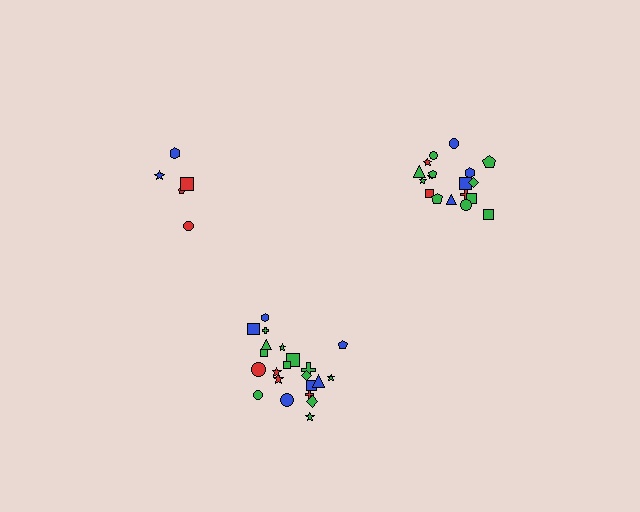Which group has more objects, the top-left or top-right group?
The top-right group.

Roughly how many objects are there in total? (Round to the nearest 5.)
Roughly 45 objects in total.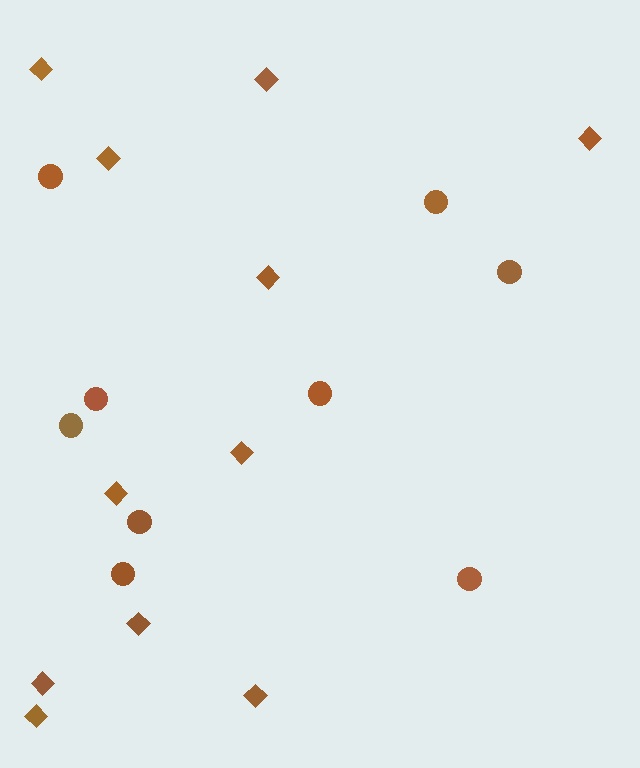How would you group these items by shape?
There are 2 groups: one group of diamonds (11) and one group of circles (9).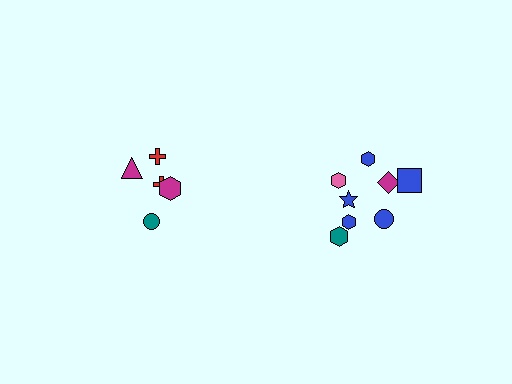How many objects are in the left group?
There are 5 objects.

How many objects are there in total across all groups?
There are 13 objects.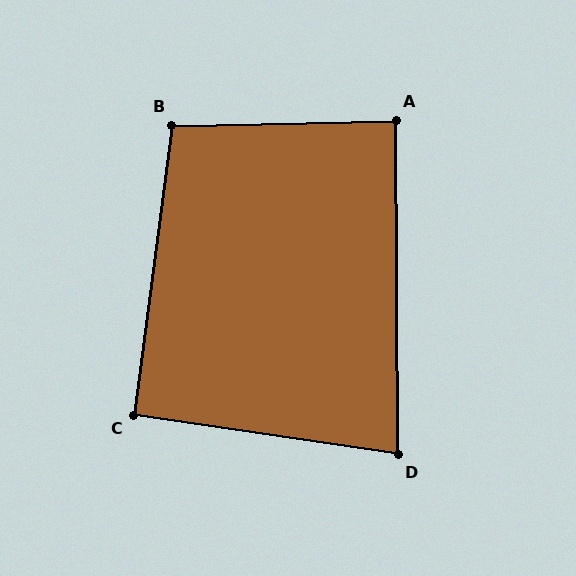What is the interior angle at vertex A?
Approximately 89 degrees (approximately right).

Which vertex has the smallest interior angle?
D, at approximately 81 degrees.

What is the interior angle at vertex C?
Approximately 91 degrees (approximately right).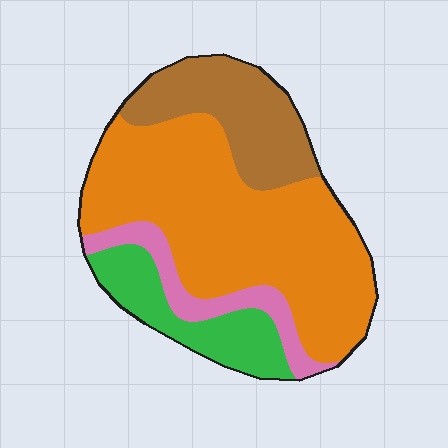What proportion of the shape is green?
Green takes up about one sixth (1/6) of the shape.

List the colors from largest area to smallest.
From largest to smallest: orange, brown, green, pink.